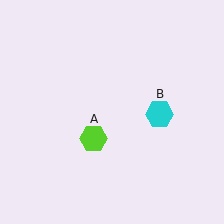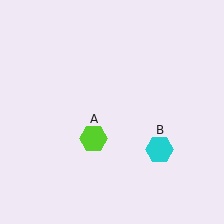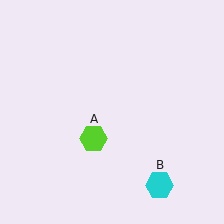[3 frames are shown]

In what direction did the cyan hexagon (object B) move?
The cyan hexagon (object B) moved down.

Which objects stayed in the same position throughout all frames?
Lime hexagon (object A) remained stationary.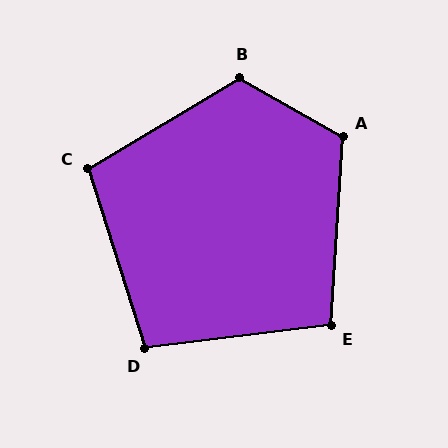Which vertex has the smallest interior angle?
D, at approximately 101 degrees.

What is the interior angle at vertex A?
Approximately 116 degrees (obtuse).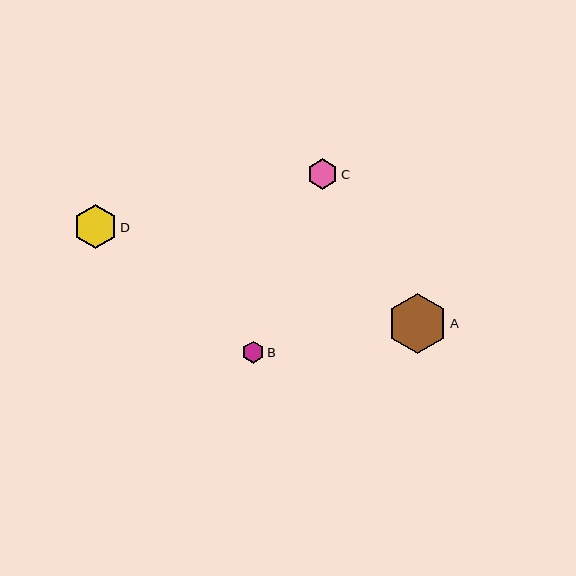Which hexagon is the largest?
Hexagon A is the largest with a size of approximately 60 pixels.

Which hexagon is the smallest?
Hexagon B is the smallest with a size of approximately 22 pixels.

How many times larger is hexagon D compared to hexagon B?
Hexagon D is approximately 2.0 times the size of hexagon B.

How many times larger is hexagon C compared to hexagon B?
Hexagon C is approximately 1.4 times the size of hexagon B.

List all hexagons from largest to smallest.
From largest to smallest: A, D, C, B.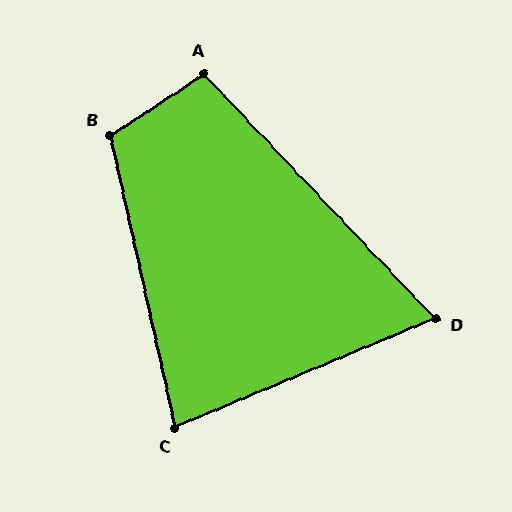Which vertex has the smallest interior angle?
D, at approximately 69 degrees.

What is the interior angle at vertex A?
Approximately 100 degrees (obtuse).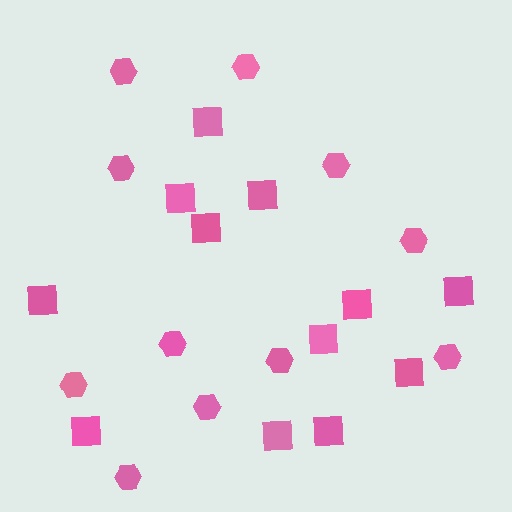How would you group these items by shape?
There are 2 groups: one group of hexagons (11) and one group of squares (12).